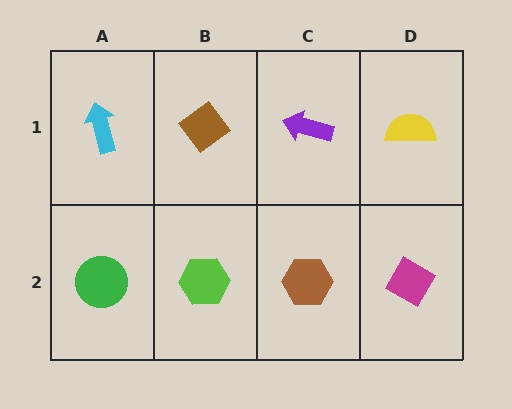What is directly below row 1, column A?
A green circle.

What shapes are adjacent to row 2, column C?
A purple arrow (row 1, column C), a lime hexagon (row 2, column B), a magenta diamond (row 2, column D).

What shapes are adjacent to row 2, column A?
A cyan arrow (row 1, column A), a lime hexagon (row 2, column B).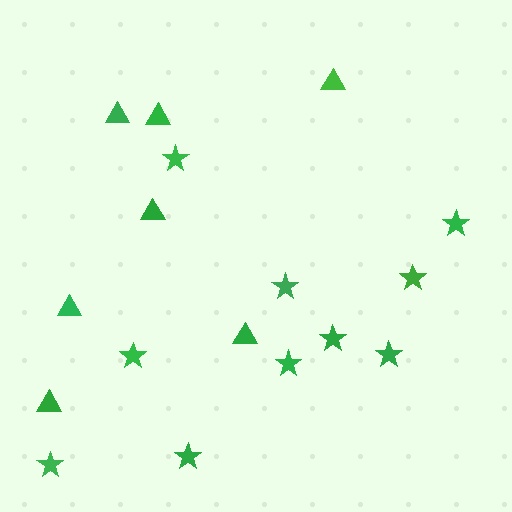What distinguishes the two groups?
There are 2 groups: one group of triangles (7) and one group of stars (10).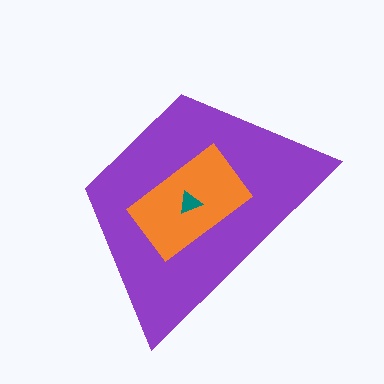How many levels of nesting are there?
3.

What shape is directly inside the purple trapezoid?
The orange rectangle.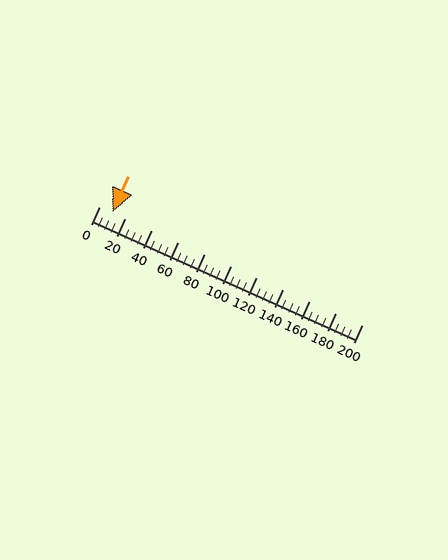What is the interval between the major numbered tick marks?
The major tick marks are spaced 20 units apart.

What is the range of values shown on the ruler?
The ruler shows values from 0 to 200.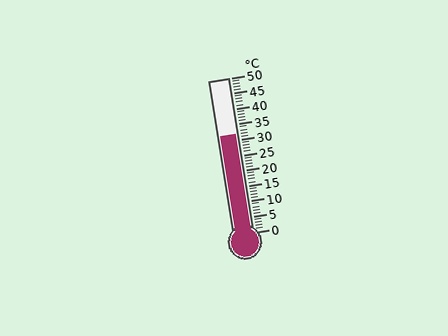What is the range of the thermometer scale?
The thermometer scale ranges from 0°C to 50°C.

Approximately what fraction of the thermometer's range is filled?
The thermometer is filled to approximately 65% of its range.